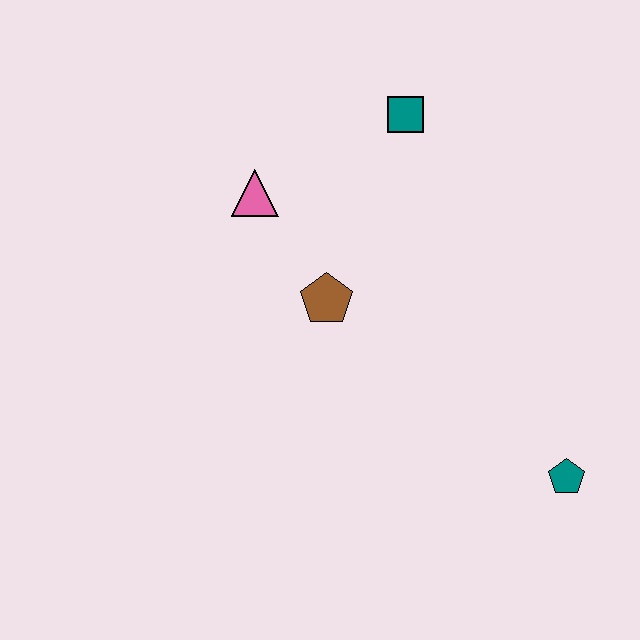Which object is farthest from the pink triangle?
The teal pentagon is farthest from the pink triangle.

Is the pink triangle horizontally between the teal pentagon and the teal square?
No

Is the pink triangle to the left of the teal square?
Yes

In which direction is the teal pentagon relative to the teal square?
The teal pentagon is below the teal square.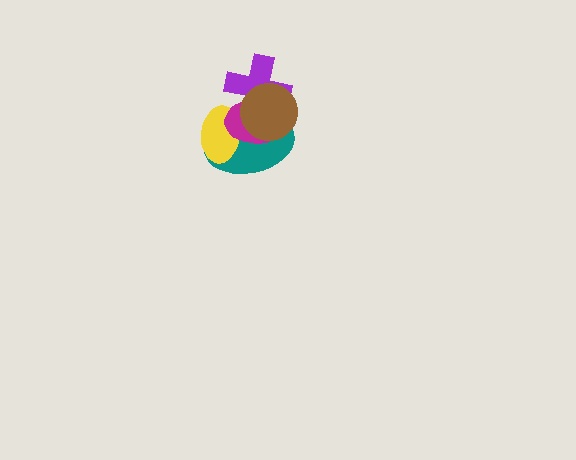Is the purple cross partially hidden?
Yes, it is partially covered by another shape.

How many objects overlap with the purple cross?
3 objects overlap with the purple cross.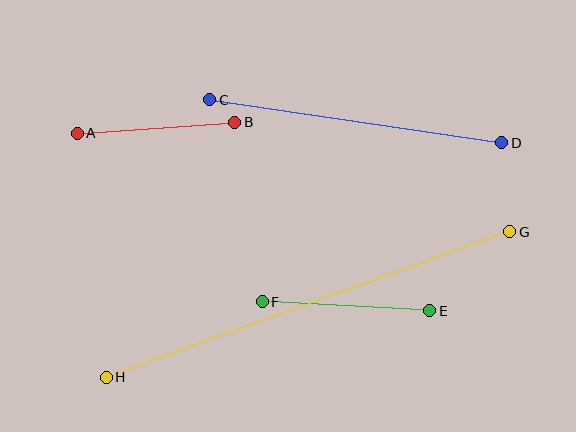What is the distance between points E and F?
The distance is approximately 168 pixels.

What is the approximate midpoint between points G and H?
The midpoint is at approximately (308, 305) pixels.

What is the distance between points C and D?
The distance is approximately 295 pixels.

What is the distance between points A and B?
The distance is approximately 158 pixels.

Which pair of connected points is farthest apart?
Points G and H are farthest apart.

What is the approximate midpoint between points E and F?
The midpoint is at approximately (346, 306) pixels.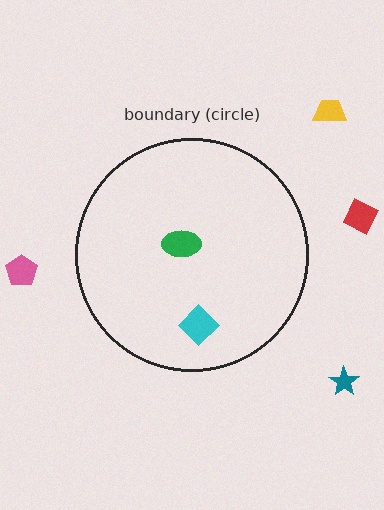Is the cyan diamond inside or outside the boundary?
Inside.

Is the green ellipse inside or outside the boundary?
Inside.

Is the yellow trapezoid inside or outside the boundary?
Outside.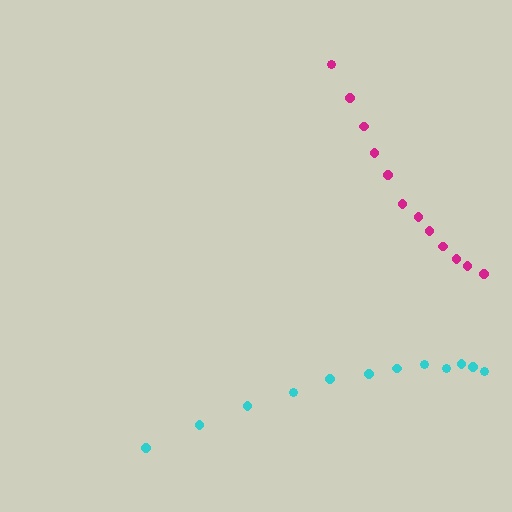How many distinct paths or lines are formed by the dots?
There are 2 distinct paths.